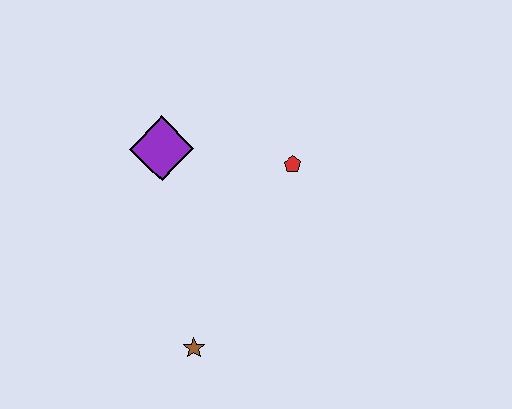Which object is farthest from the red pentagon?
The brown star is farthest from the red pentagon.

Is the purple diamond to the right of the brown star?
No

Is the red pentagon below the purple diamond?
Yes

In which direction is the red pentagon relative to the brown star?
The red pentagon is above the brown star.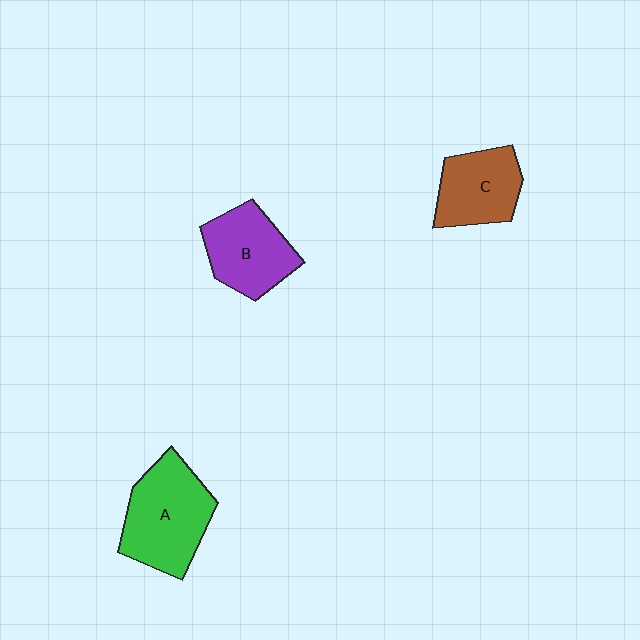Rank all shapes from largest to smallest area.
From largest to smallest: A (green), B (purple), C (brown).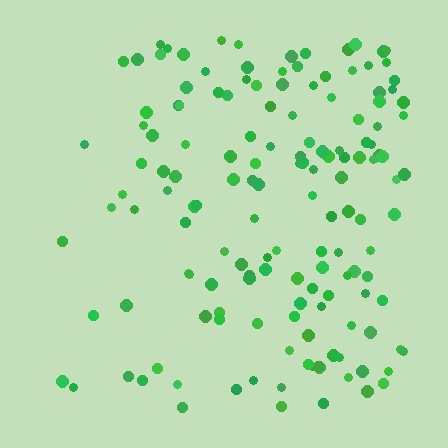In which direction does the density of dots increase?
From left to right, with the right side densest.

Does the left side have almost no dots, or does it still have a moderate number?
Still a moderate number, just noticeably fewer than the right.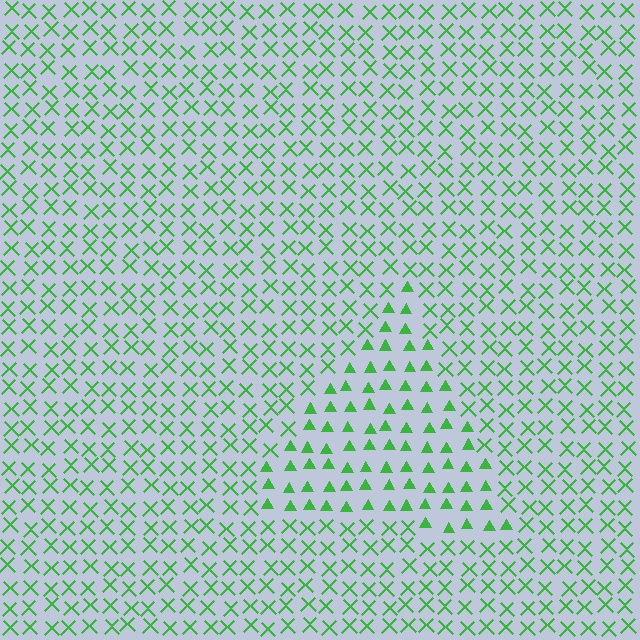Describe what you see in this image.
The image is filled with small green elements arranged in a uniform grid. A triangle-shaped region contains triangles, while the surrounding area contains X marks. The boundary is defined purely by the change in element shape.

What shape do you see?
I see a triangle.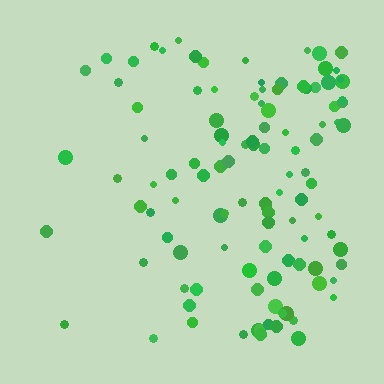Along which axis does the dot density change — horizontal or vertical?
Horizontal.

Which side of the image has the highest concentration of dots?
The right.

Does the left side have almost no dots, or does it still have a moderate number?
Still a moderate number, just noticeably fewer than the right.